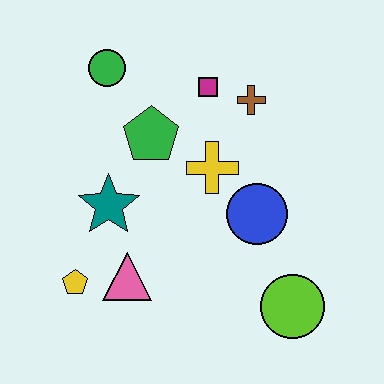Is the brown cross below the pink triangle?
No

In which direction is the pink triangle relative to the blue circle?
The pink triangle is to the left of the blue circle.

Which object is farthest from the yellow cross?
The yellow pentagon is farthest from the yellow cross.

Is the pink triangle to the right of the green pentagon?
No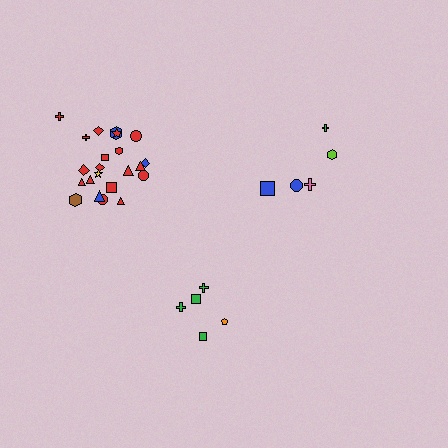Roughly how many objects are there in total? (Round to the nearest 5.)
Roughly 30 objects in total.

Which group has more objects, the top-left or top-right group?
The top-left group.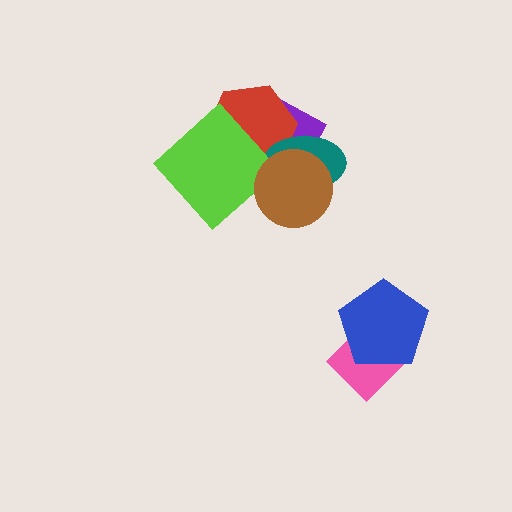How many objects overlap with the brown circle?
3 objects overlap with the brown circle.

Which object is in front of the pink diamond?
The blue pentagon is in front of the pink diamond.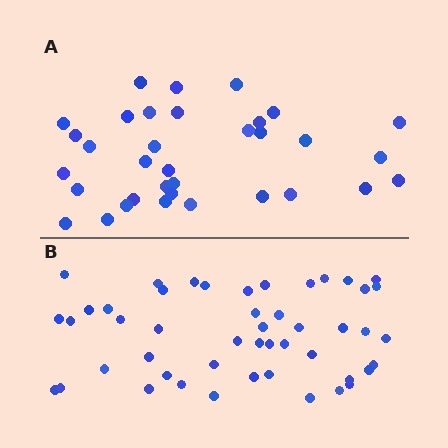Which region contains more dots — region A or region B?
Region B (the bottom region) has more dots.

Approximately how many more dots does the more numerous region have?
Region B has approximately 15 more dots than region A.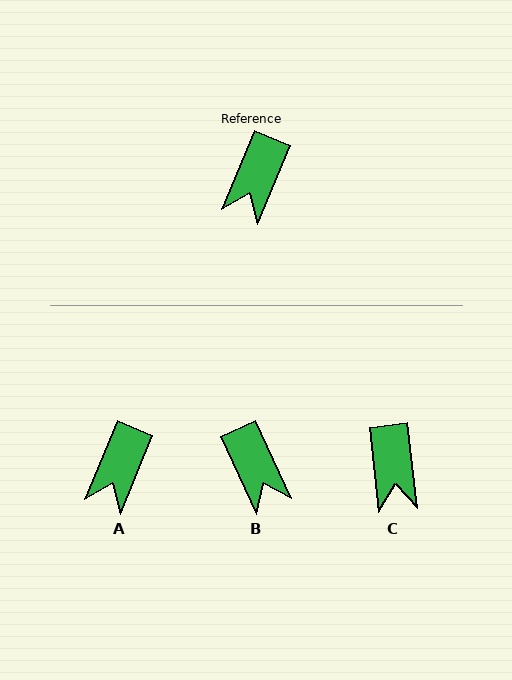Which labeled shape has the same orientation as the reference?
A.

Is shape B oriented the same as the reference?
No, it is off by about 47 degrees.